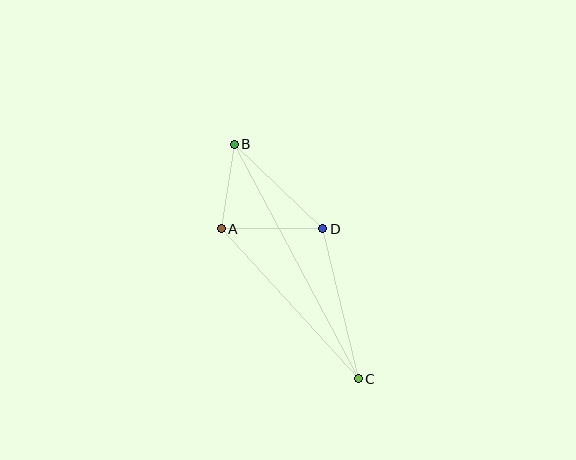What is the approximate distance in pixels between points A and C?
The distance between A and C is approximately 203 pixels.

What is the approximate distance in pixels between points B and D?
The distance between B and D is approximately 122 pixels.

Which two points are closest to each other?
Points A and B are closest to each other.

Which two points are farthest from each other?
Points B and C are farthest from each other.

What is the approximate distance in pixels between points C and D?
The distance between C and D is approximately 154 pixels.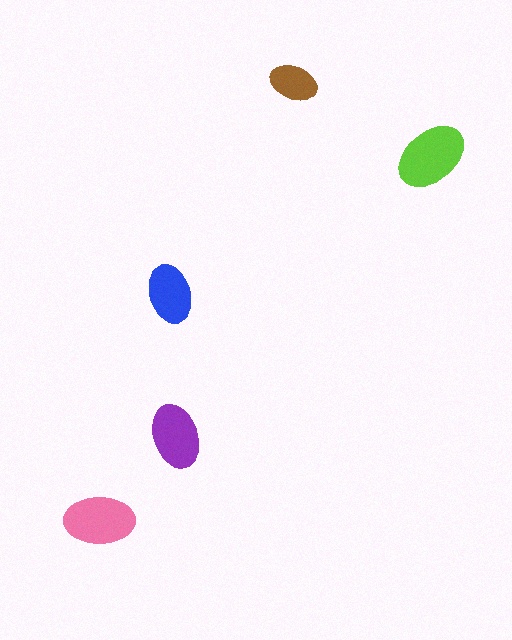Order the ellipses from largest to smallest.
the lime one, the pink one, the purple one, the blue one, the brown one.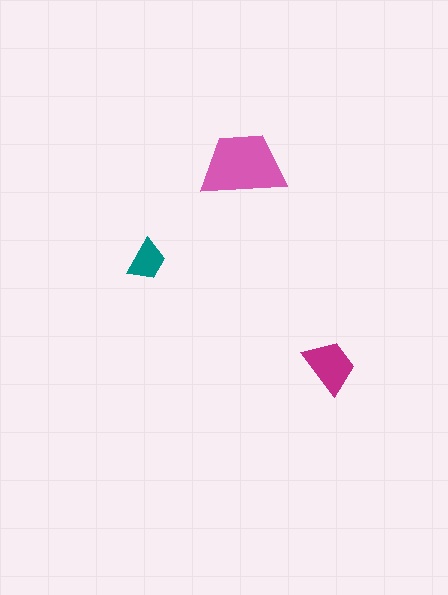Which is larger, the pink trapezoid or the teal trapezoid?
The pink one.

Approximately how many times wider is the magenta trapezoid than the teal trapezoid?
About 1.5 times wider.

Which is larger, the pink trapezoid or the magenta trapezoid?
The pink one.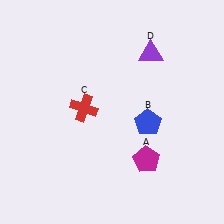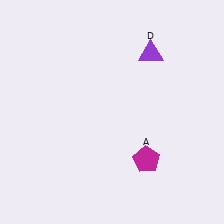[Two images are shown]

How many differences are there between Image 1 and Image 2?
There are 2 differences between the two images.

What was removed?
The blue pentagon (B), the red cross (C) were removed in Image 2.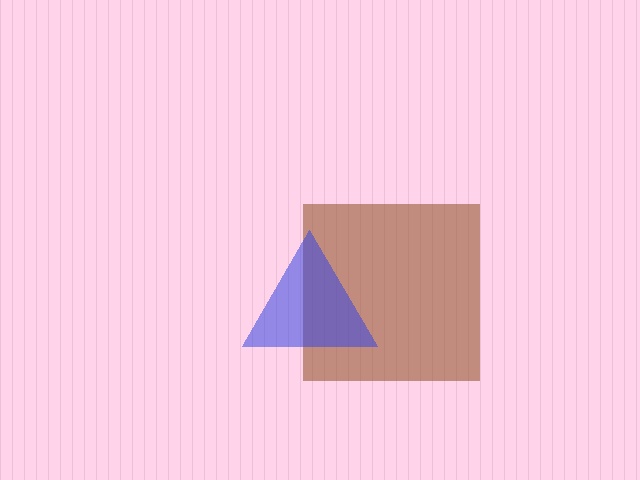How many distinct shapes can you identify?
There are 2 distinct shapes: a brown square, a blue triangle.